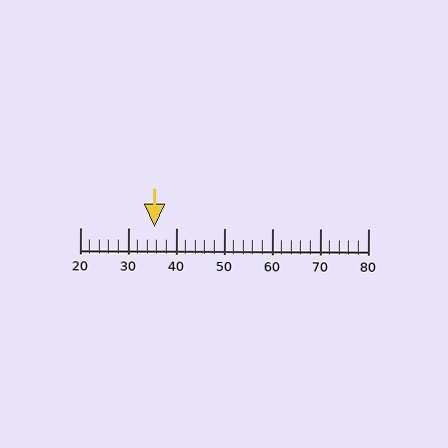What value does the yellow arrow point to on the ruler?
The yellow arrow points to approximately 36.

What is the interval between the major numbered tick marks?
The major tick marks are spaced 10 units apart.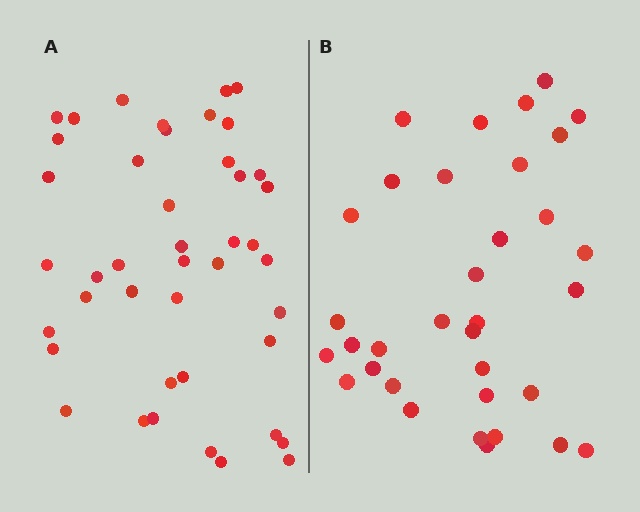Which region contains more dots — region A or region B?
Region A (the left region) has more dots.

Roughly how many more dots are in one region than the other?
Region A has roughly 8 or so more dots than region B.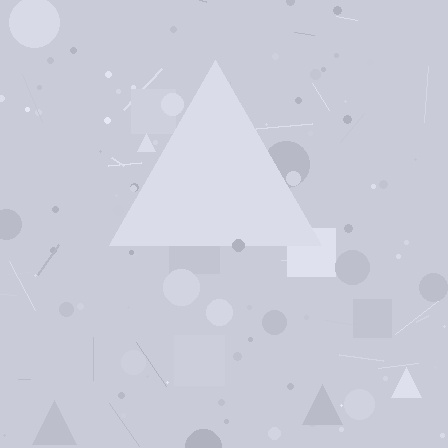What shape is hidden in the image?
A triangle is hidden in the image.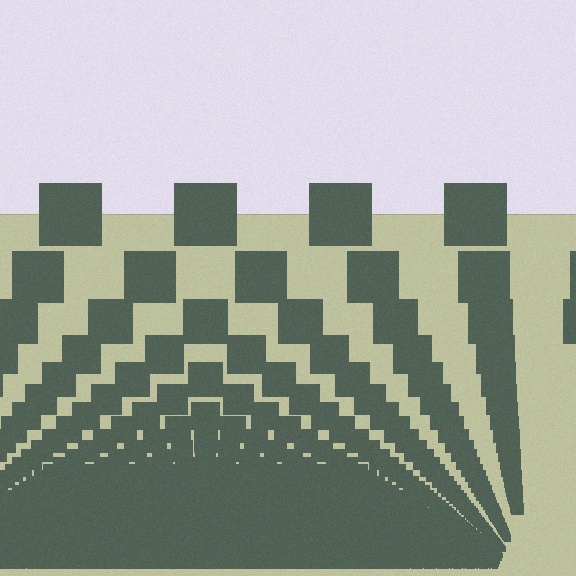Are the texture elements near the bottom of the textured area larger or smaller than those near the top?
Smaller. The gradient is inverted — elements near the bottom are smaller and denser.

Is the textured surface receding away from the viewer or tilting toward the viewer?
The surface appears to tilt toward the viewer. Texture elements get larger and sparser toward the top.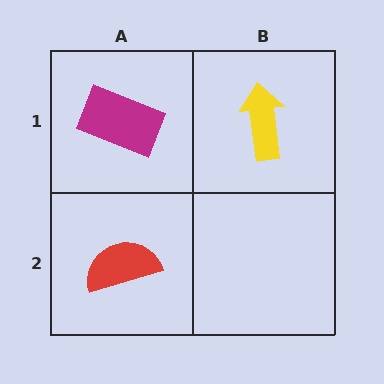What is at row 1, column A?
A magenta rectangle.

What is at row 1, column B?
A yellow arrow.